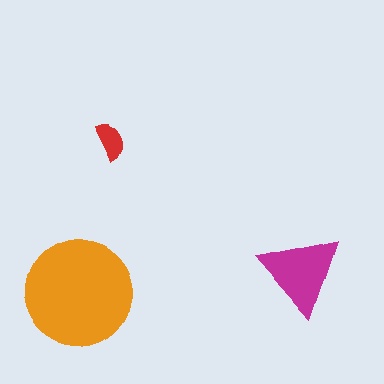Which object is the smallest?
The red semicircle.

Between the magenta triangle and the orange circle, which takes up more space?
The orange circle.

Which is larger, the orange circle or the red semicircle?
The orange circle.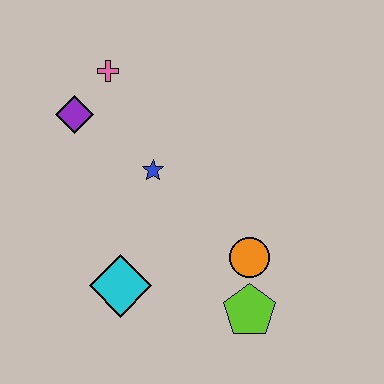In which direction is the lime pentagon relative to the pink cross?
The lime pentagon is below the pink cross.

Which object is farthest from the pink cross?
The lime pentagon is farthest from the pink cross.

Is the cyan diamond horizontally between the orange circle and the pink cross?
Yes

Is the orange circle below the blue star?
Yes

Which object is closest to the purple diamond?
The pink cross is closest to the purple diamond.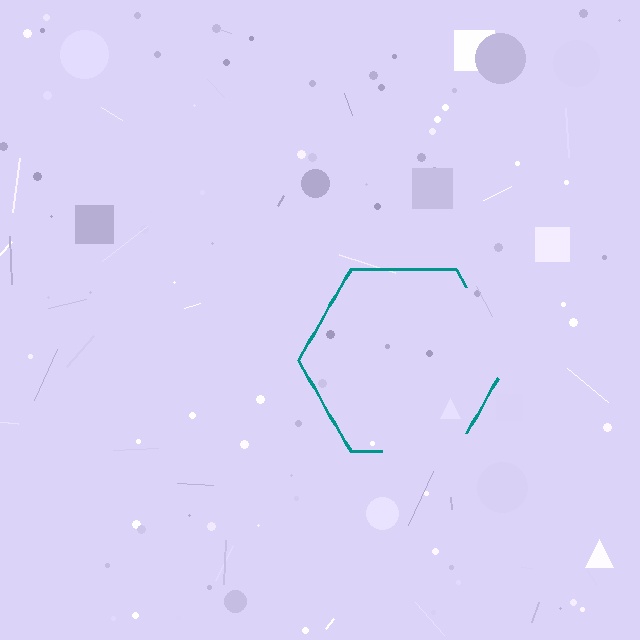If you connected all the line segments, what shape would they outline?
They would outline a hexagon.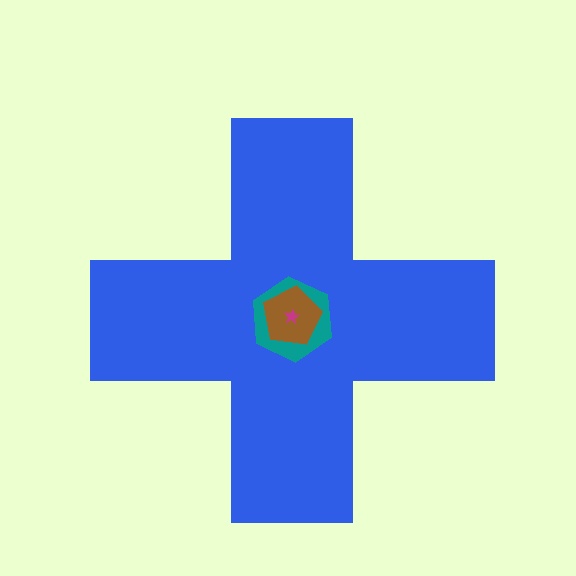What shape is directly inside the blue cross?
The teal hexagon.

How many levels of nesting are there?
4.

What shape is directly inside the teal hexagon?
The brown pentagon.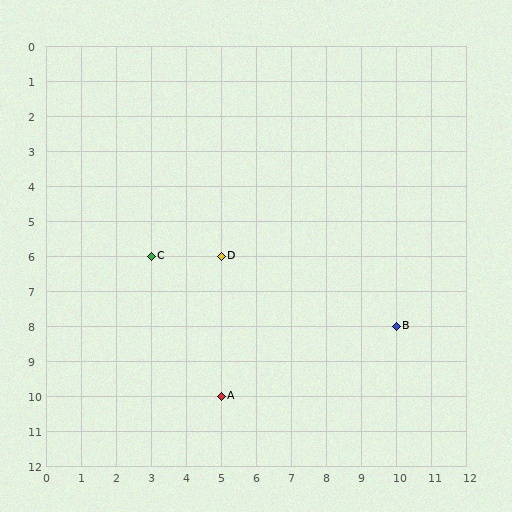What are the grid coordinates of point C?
Point C is at grid coordinates (3, 6).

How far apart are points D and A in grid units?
Points D and A are 4 rows apart.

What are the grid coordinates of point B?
Point B is at grid coordinates (10, 8).